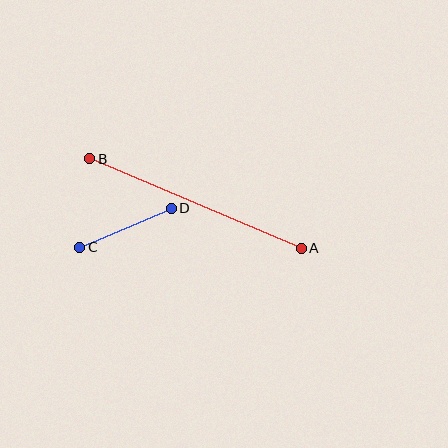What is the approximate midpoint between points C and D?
The midpoint is at approximately (126, 228) pixels.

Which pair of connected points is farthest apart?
Points A and B are farthest apart.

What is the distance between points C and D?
The distance is approximately 99 pixels.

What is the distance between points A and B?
The distance is approximately 230 pixels.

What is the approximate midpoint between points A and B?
The midpoint is at approximately (196, 204) pixels.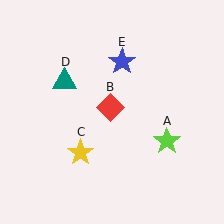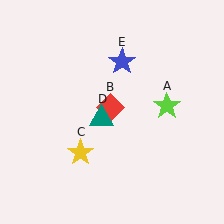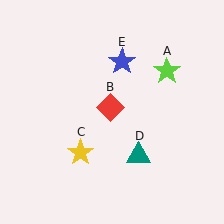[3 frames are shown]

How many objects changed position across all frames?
2 objects changed position: lime star (object A), teal triangle (object D).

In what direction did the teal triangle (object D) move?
The teal triangle (object D) moved down and to the right.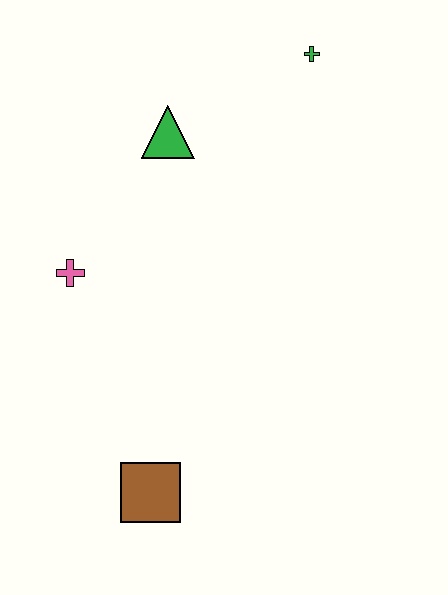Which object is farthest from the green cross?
The brown square is farthest from the green cross.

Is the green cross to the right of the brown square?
Yes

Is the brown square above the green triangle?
No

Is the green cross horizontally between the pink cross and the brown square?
No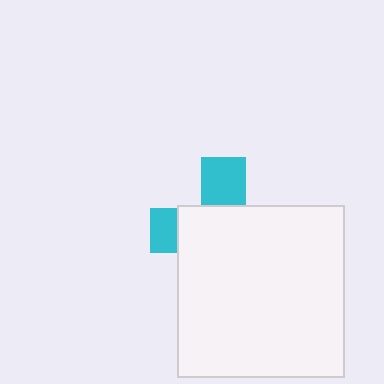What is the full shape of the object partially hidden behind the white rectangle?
The partially hidden object is a cyan cross.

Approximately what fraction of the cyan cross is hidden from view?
Roughly 70% of the cyan cross is hidden behind the white rectangle.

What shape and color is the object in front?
The object in front is a white rectangle.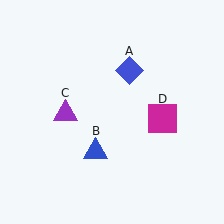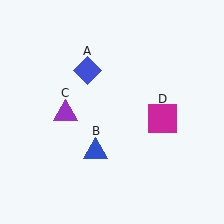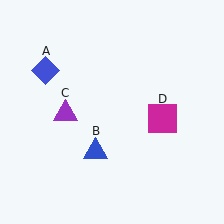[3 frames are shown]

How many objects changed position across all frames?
1 object changed position: blue diamond (object A).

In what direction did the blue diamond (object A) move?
The blue diamond (object A) moved left.